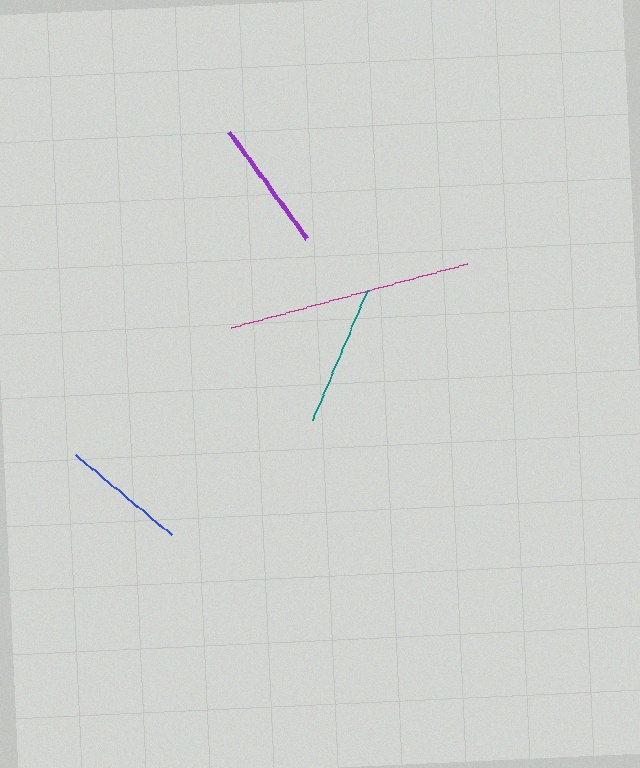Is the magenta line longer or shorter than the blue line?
The magenta line is longer than the blue line.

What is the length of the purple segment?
The purple segment is approximately 132 pixels long.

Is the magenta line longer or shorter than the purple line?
The magenta line is longer than the purple line.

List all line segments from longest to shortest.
From longest to shortest: magenta, teal, purple, blue.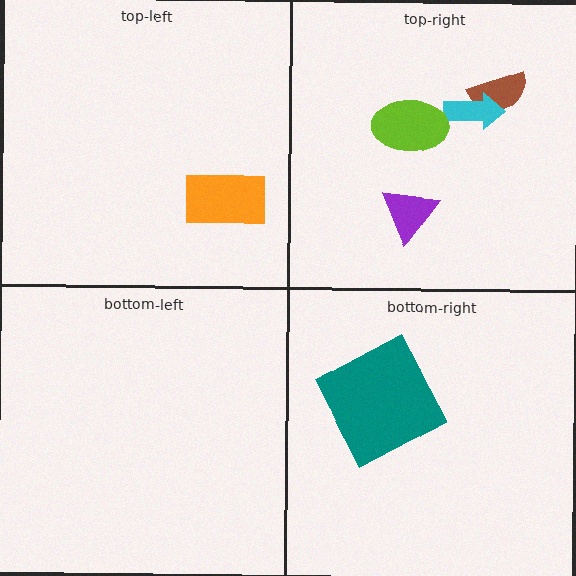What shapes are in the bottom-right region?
The teal square.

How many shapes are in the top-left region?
1.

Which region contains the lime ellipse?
The top-right region.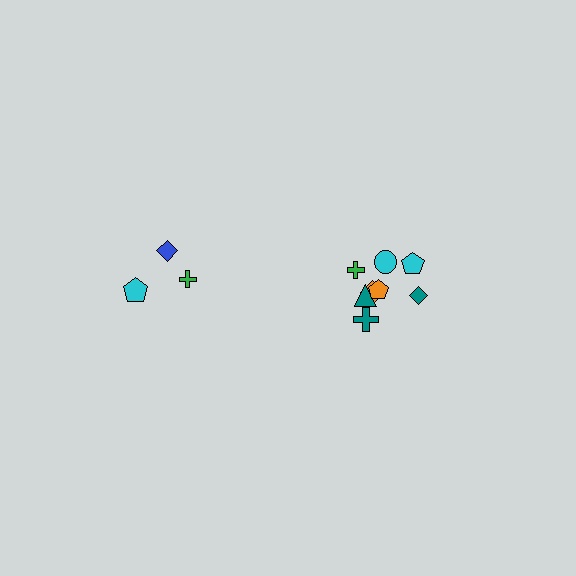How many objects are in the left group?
There are 3 objects.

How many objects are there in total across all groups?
There are 11 objects.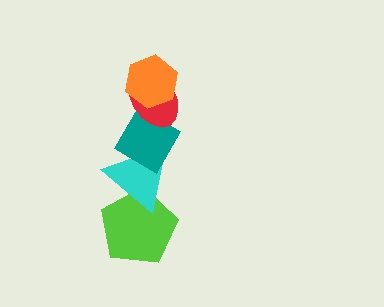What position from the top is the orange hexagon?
The orange hexagon is 1st from the top.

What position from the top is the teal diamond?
The teal diamond is 3rd from the top.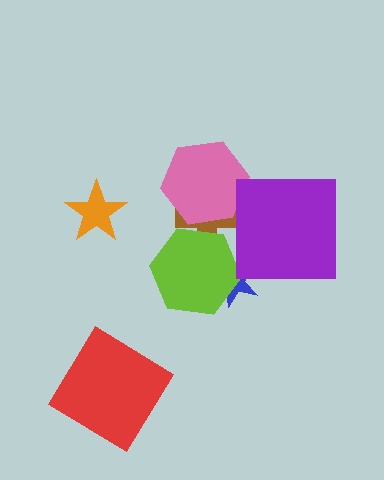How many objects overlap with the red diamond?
0 objects overlap with the red diamond.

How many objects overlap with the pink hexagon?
1 object overlaps with the pink hexagon.